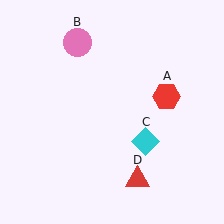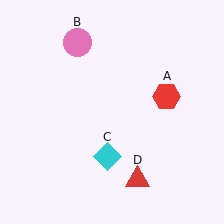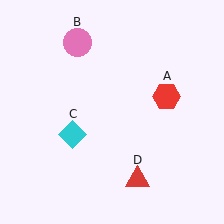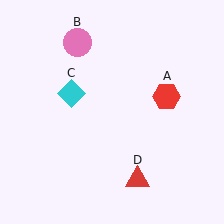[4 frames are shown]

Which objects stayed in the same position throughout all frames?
Red hexagon (object A) and pink circle (object B) and red triangle (object D) remained stationary.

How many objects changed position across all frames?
1 object changed position: cyan diamond (object C).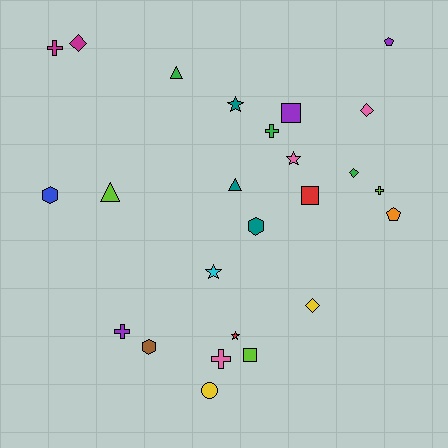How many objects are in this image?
There are 25 objects.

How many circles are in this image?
There is 1 circle.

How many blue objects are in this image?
There is 1 blue object.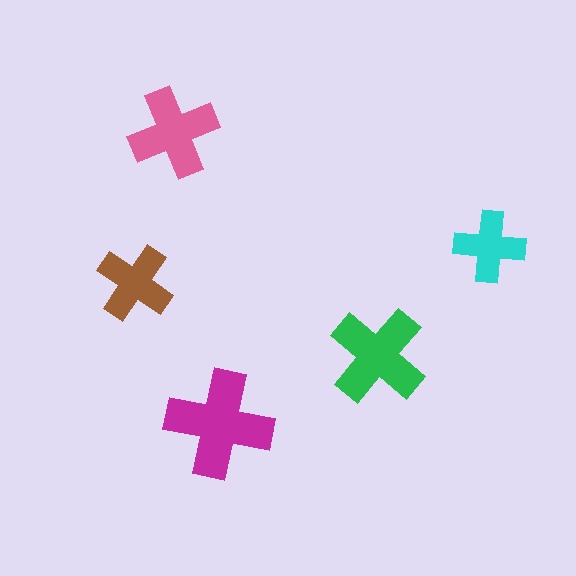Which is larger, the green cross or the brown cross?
The green one.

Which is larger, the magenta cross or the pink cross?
The magenta one.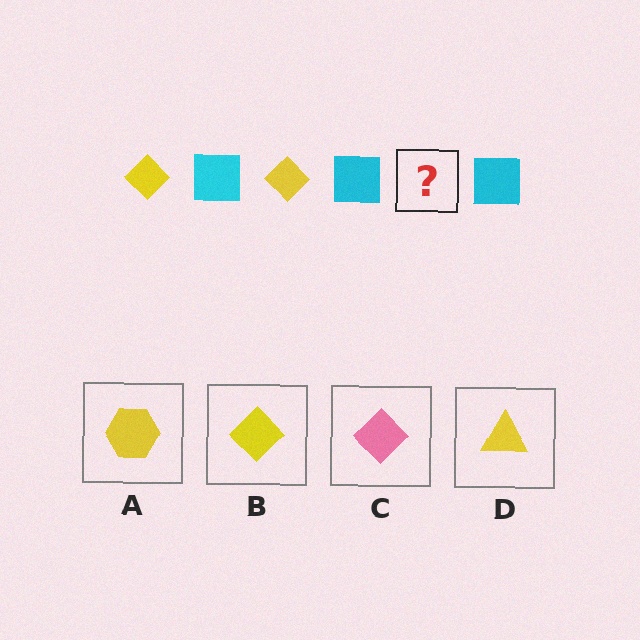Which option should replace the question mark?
Option B.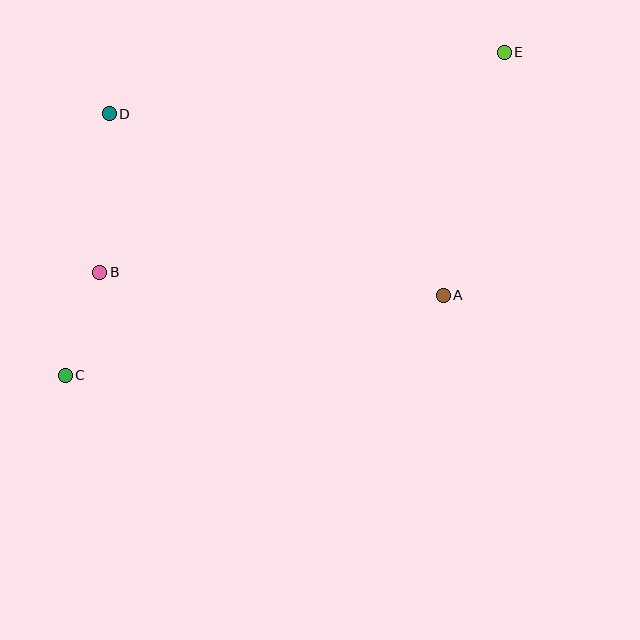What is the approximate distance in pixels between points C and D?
The distance between C and D is approximately 265 pixels.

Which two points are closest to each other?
Points B and C are closest to each other.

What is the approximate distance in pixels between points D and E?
The distance between D and E is approximately 400 pixels.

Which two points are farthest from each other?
Points C and E are farthest from each other.